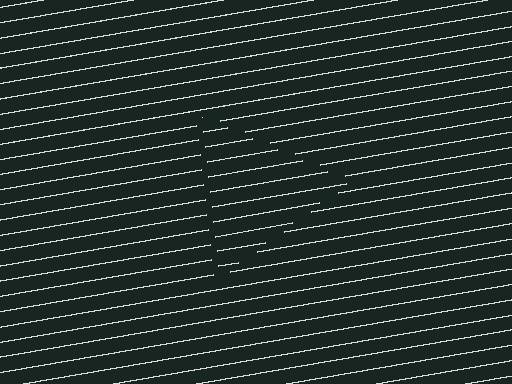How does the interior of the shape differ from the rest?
The interior of the shape contains the same grating, shifted by half a period — the contour is defined by the phase discontinuity where line-ends from the inner and outer gratings abut.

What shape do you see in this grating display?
An illusory triangle. The interior of the shape contains the same grating, shifted by half a period — the contour is defined by the phase discontinuity where line-ends from the inner and outer gratings abut.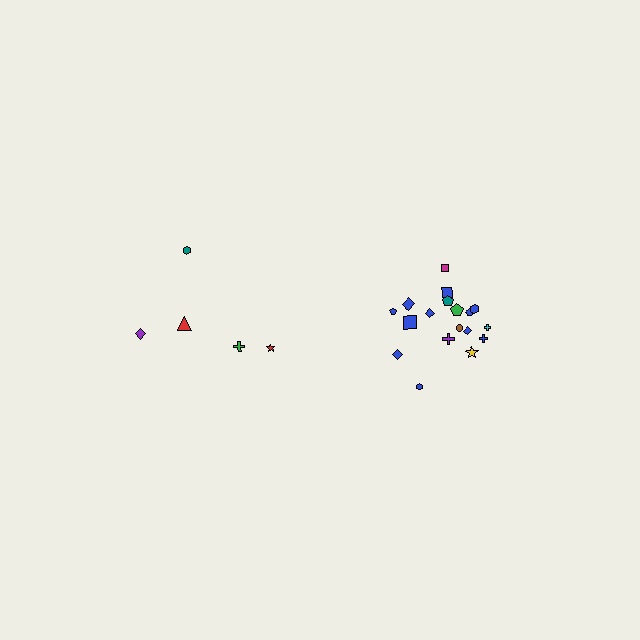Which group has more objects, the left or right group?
The right group.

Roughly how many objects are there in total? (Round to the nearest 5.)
Roughly 25 objects in total.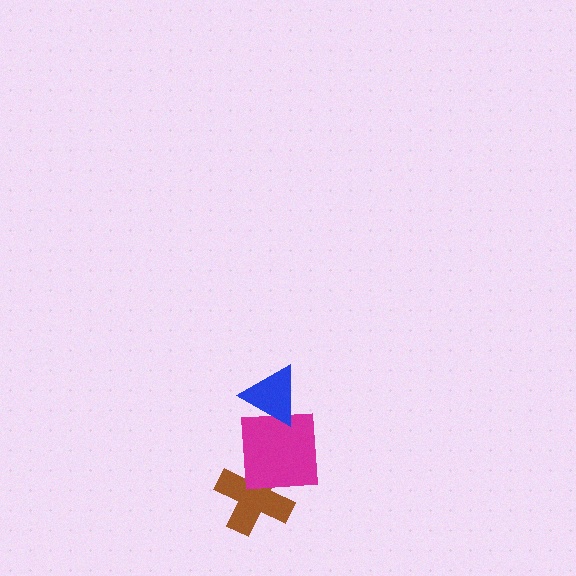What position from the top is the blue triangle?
The blue triangle is 1st from the top.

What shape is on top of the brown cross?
The magenta square is on top of the brown cross.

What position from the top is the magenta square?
The magenta square is 2nd from the top.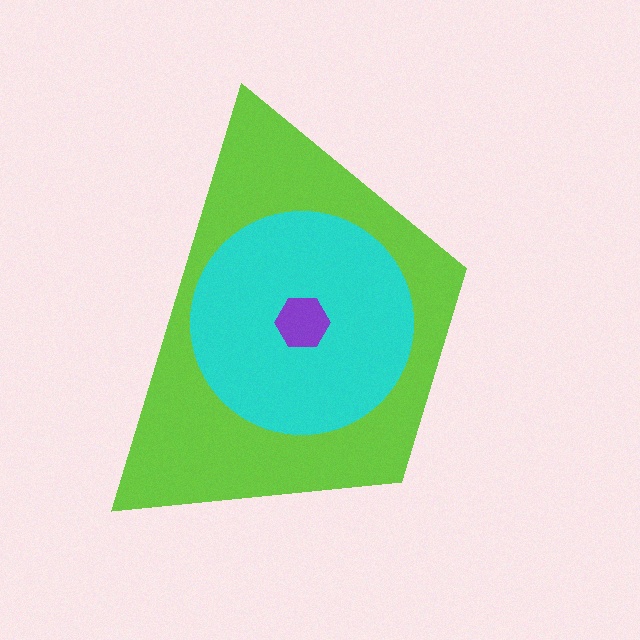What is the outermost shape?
The lime trapezoid.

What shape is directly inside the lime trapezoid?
The cyan circle.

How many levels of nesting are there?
3.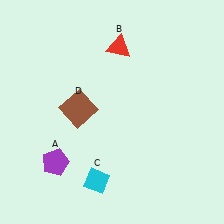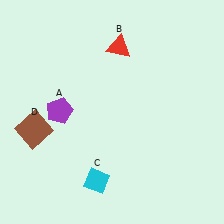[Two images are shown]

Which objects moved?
The objects that moved are: the purple pentagon (A), the brown square (D).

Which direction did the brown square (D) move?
The brown square (D) moved left.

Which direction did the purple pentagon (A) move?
The purple pentagon (A) moved up.